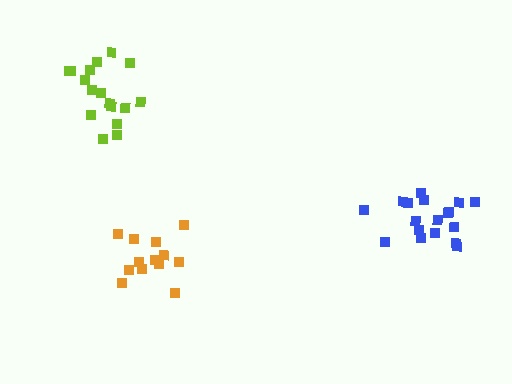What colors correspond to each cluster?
The clusters are colored: orange, lime, blue.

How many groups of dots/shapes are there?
There are 3 groups.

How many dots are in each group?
Group 1: 13 dots, Group 2: 17 dots, Group 3: 18 dots (48 total).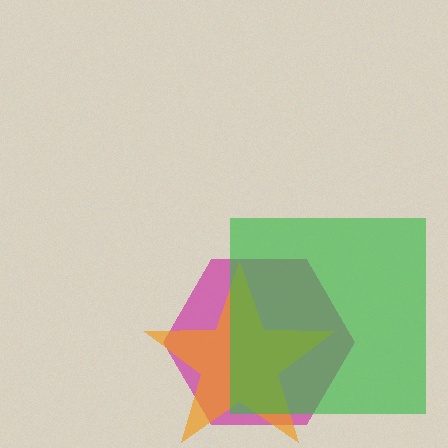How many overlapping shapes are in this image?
There are 3 overlapping shapes in the image.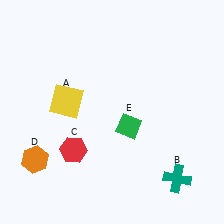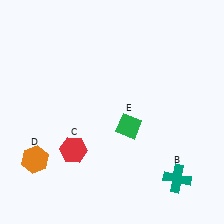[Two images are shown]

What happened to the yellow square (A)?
The yellow square (A) was removed in Image 2. It was in the top-left area of Image 1.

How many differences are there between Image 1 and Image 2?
There is 1 difference between the two images.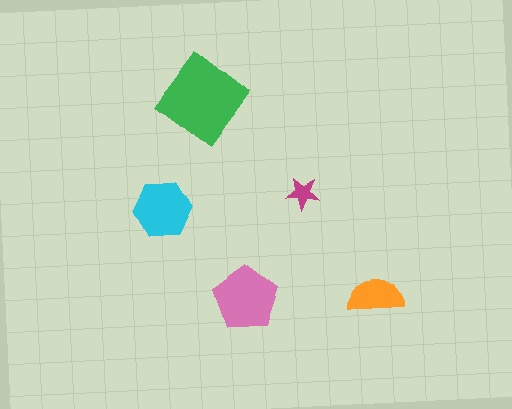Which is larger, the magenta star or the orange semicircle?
The orange semicircle.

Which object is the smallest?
The magenta star.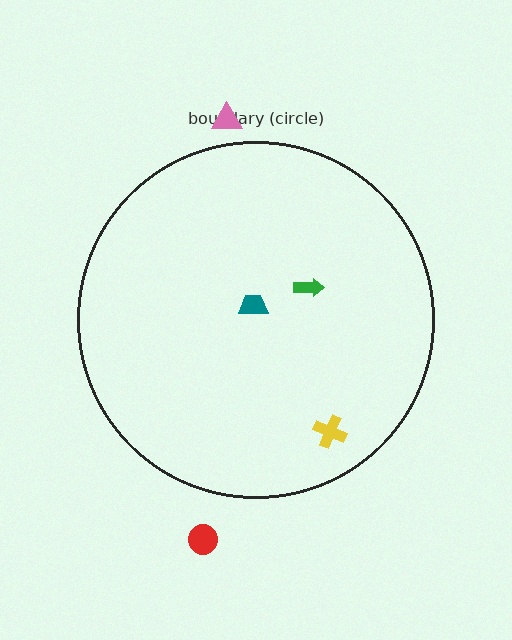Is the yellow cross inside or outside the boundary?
Inside.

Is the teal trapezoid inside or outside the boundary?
Inside.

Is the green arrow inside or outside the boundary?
Inside.